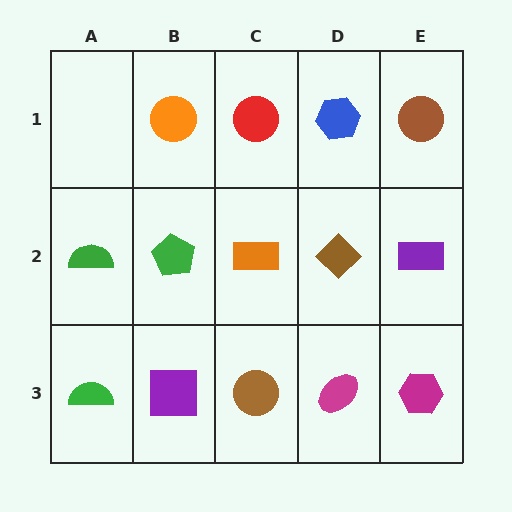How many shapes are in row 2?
5 shapes.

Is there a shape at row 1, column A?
No, that cell is empty.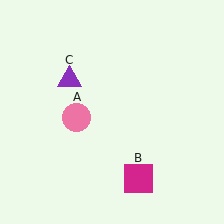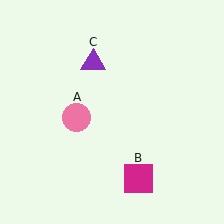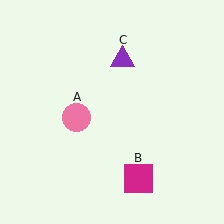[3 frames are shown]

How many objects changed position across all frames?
1 object changed position: purple triangle (object C).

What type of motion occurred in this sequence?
The purple triangle (object C) rotated clockwise around the center of the scene.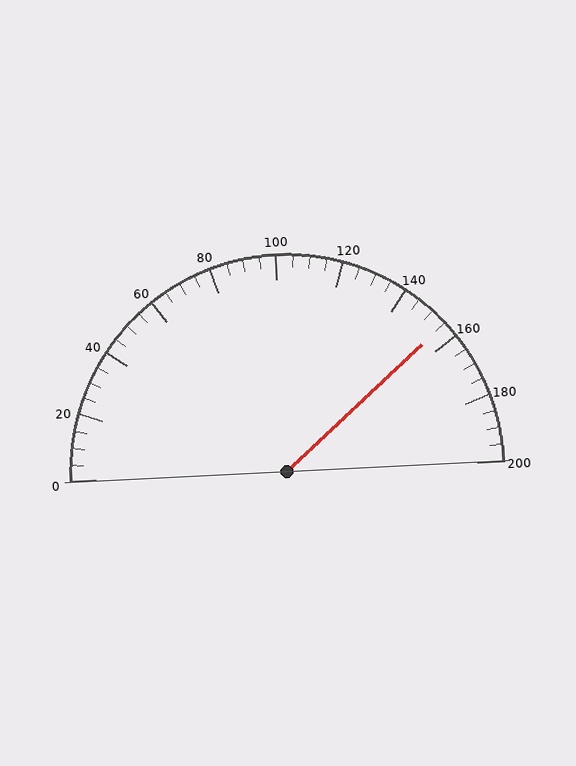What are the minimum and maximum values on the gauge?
The gauge ranges from 0 to 200.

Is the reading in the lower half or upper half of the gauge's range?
The reading is in the upper half of the range (0 to 200).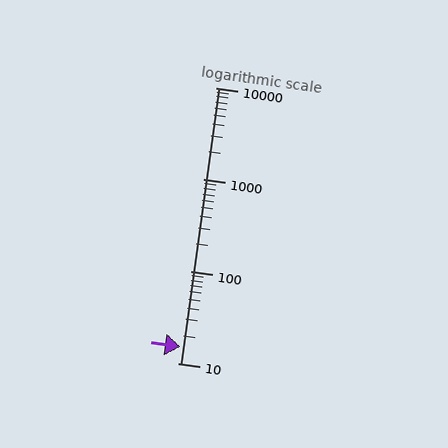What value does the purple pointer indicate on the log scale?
The pointer indicates approximately 15.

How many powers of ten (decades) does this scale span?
The scale spans 3 decades, from 10 to 10000.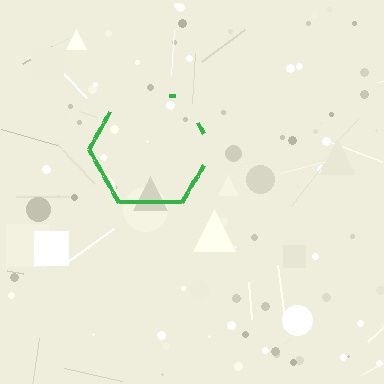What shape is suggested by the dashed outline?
The dashed outline suggests a hexagon.